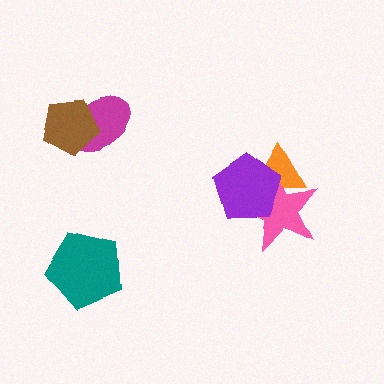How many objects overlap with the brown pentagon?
1 object overlaps with the brown pentagon.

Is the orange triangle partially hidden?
Yes, it is partially covered by another shape.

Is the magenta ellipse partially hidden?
Yes, it is partially covered by another shape.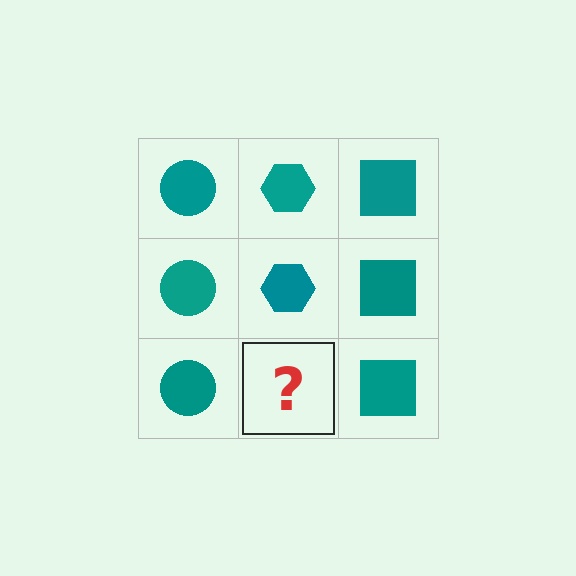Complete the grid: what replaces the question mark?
The question mark should be replaced with a teal hexagon.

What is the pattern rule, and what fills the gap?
The rule is that each column has a consistent shape. The gap should be filled with a teal hexagon.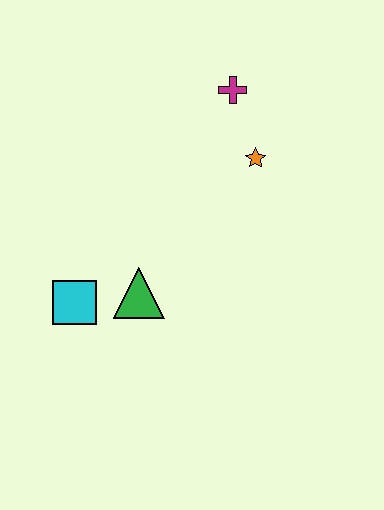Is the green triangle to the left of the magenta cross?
Yes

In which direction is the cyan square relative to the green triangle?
The cyan square is to the left of the green triangle.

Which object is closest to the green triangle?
The cyan square is closest to the green triangle.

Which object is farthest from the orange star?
The cyan square is farthest from the orange star.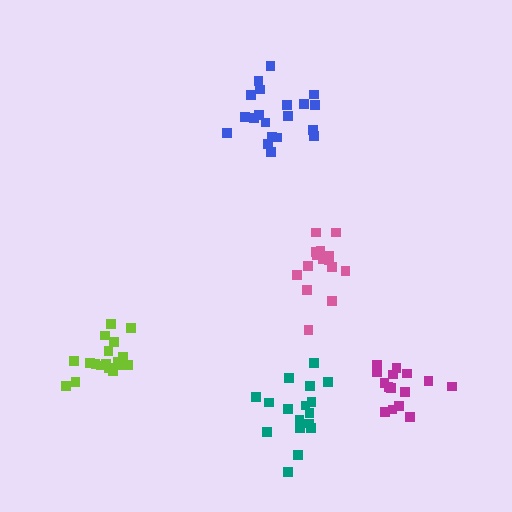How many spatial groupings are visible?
There are 5 spatial groupings.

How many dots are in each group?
Group 1: 15 dots, Group 2: 17 dots, Group 3: 15 dots, Group 4: 20 dots, Group 5: 18 dots (85 total).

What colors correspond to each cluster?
The clusters are colored: magenta, teal, pink, blue, lime.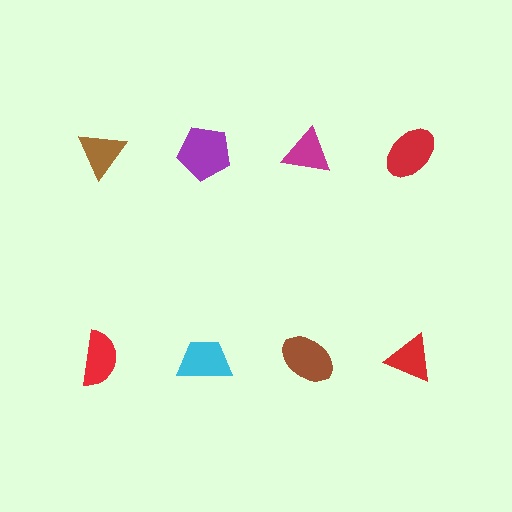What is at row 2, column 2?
A cyan trapezoid.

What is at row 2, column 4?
A red triangle.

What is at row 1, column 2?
A purple pentagon.